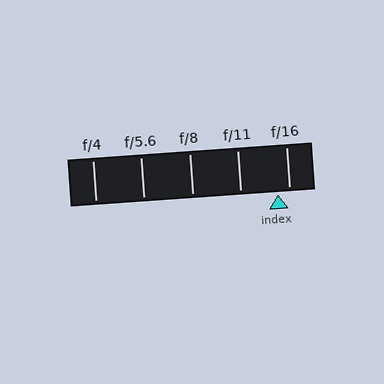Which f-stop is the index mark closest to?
The index mark is closest to f/16.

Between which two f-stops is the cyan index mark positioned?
The index mark is between f/11 and f/16.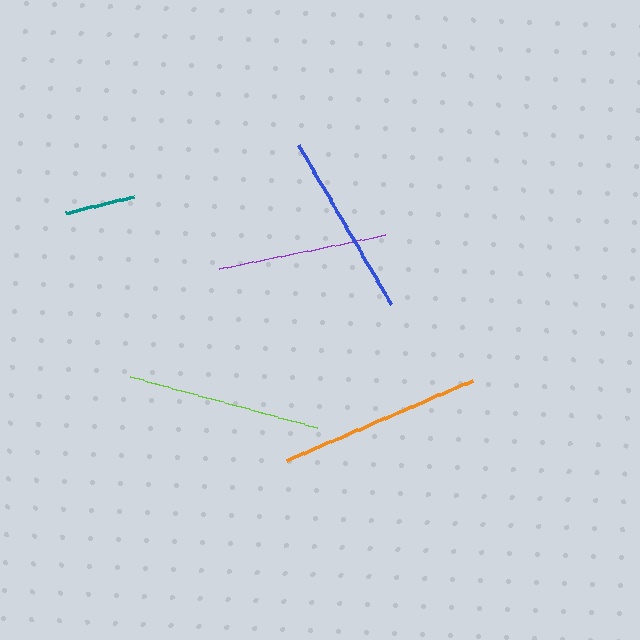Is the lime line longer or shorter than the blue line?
The lime line is longer than the blue line.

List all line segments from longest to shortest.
From longest to shortest: orange, lime, blue, purple, teal.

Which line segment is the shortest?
The teal line is the shortest at approximately 71 pixels.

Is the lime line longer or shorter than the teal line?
The lime line is longer than the teal line.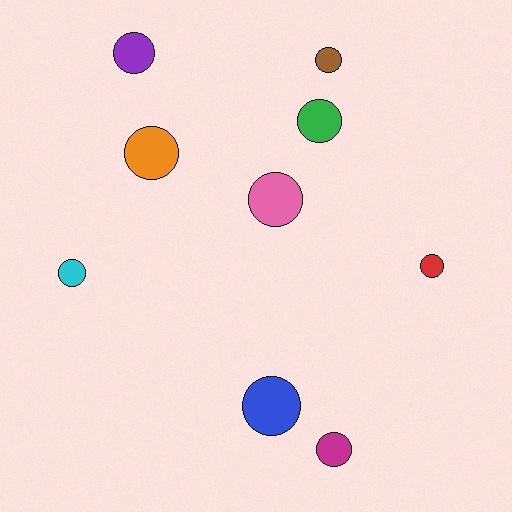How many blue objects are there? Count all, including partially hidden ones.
There is 1 blue object.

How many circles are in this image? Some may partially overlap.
There are 9 circles.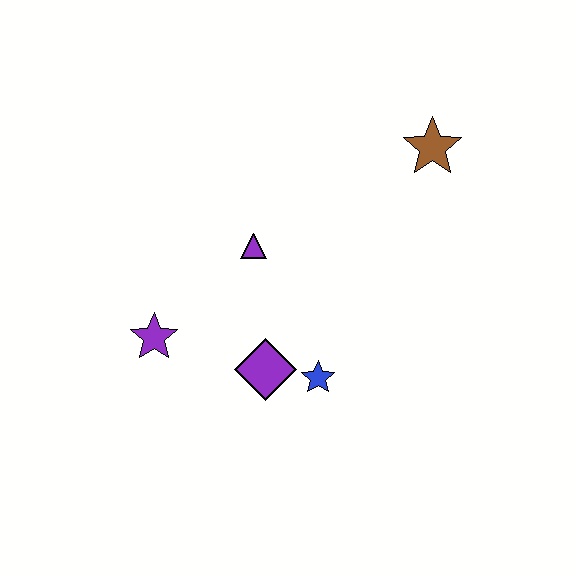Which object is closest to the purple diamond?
The blue star is closest to the purple diamond.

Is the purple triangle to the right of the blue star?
No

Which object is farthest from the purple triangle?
The brown star is farthest from the purple triangle.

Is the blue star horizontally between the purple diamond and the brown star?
Yes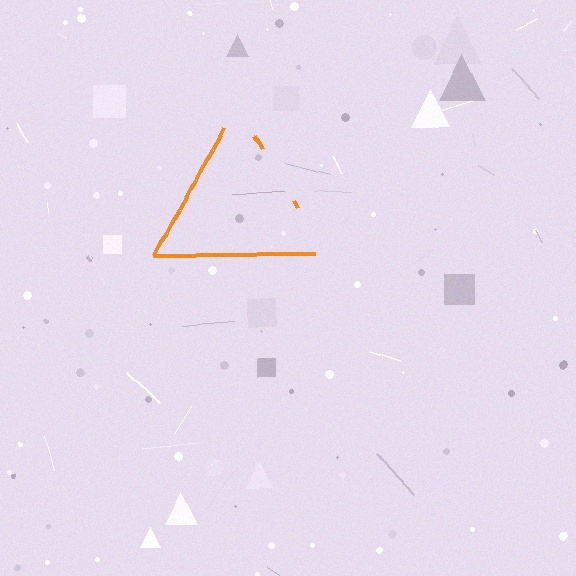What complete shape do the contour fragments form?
The contour fragments form a triangle.